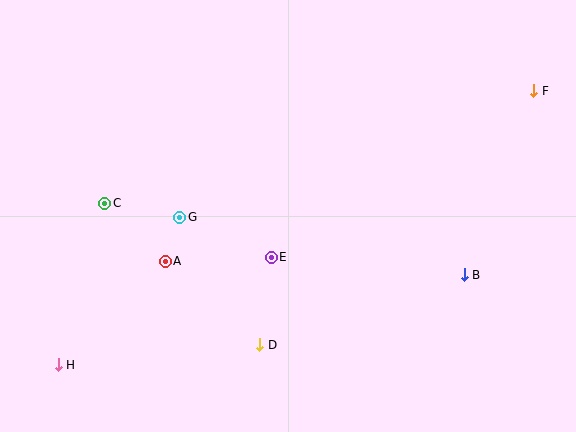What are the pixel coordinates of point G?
Point G is at (180, 217).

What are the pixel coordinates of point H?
Point H is at (58, 365).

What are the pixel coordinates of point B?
Point B is at (464, 275).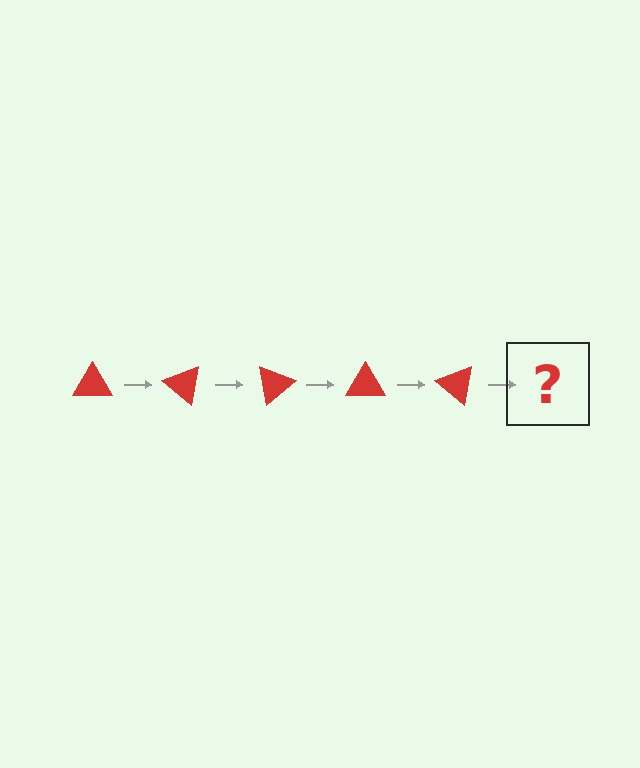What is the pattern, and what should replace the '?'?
The pattern is that the triangle rotates 40 degrees each step. The '?' should be a red triangle rotated 200 degrees.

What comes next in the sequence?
The next element should be a red triangle rotated 200 degrees.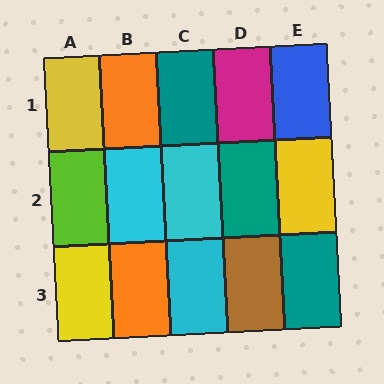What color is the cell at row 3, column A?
Yellow.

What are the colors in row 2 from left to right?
Lime, cyan, cyan, teal, yellow.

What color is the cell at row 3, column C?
Cyan.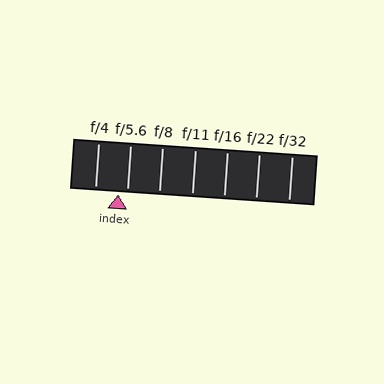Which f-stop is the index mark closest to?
The index mark is closest to f/5.6.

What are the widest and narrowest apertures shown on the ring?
The widest aperture shown is f/4 and the narrowest is f/32.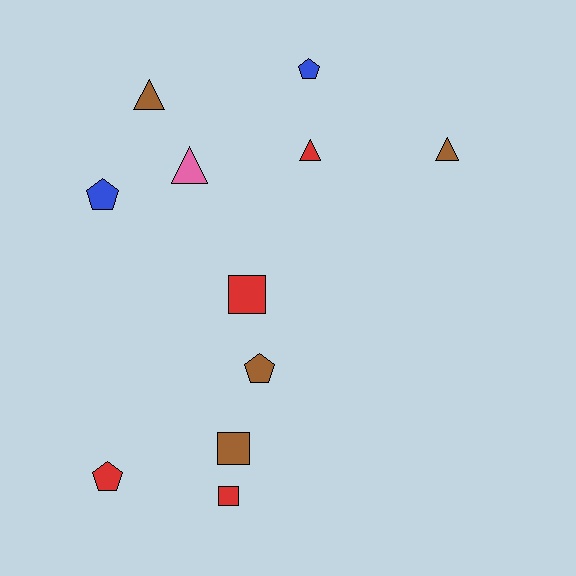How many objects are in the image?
There are 11 objects.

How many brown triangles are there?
There are 2 brown triangles.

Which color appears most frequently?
Brown, with 4 objects.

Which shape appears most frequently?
Pentagon, with 4 objects.